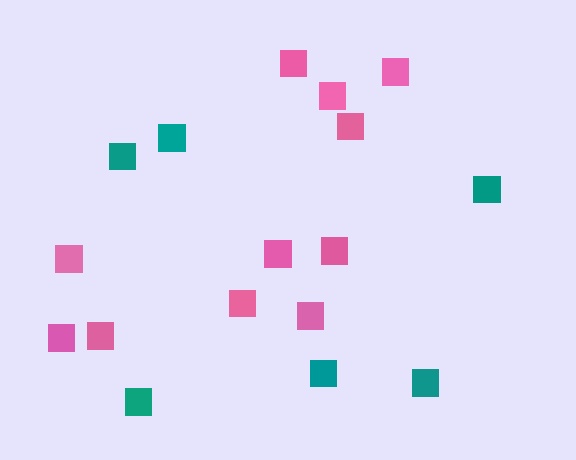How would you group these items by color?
There are 2 groups: one group of teal squares (6) and one group of pink squares (11).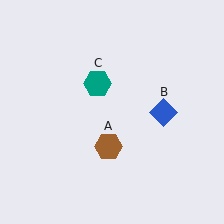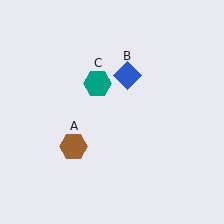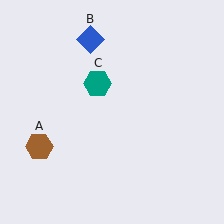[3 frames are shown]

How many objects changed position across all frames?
2 objects changed position: brown hexagon (object A), blue diamond (object B).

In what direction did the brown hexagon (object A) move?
The brown hexagon (object A) moved left.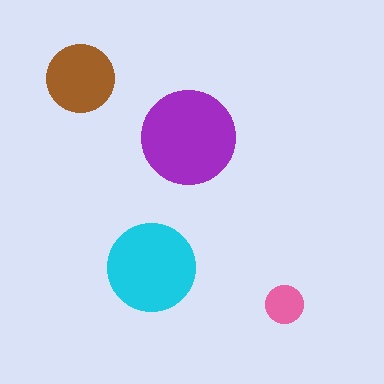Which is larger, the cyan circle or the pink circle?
The cyan one.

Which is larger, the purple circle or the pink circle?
The purple one.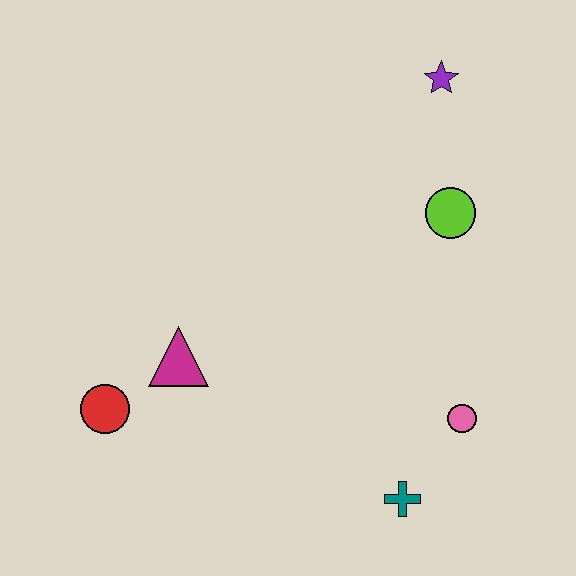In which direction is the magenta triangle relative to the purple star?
The magenta triangle is below the purple star.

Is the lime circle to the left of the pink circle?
Yes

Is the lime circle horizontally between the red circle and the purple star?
No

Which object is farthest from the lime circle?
The red circle is farthest from the lime circle.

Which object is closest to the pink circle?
The teal cross is closest to the pink circle.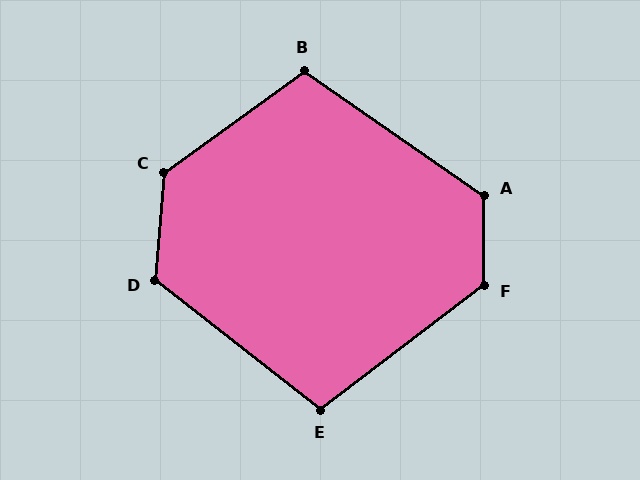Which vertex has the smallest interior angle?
E, at approximately 105 degrees.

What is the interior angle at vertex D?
Approximately 123 degrees (obtuse).